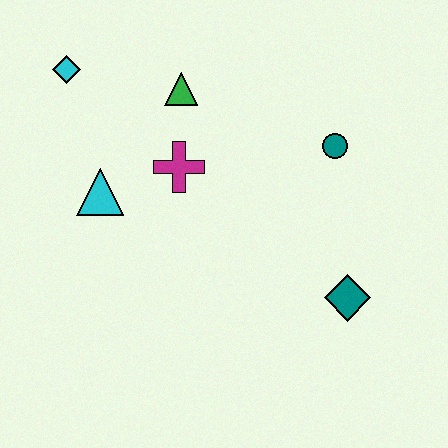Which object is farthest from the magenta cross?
The teal diamond is farthest from the magenta cross.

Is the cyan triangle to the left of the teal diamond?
Yes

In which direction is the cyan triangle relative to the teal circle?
The cyan triangle is to the left of the teal circle.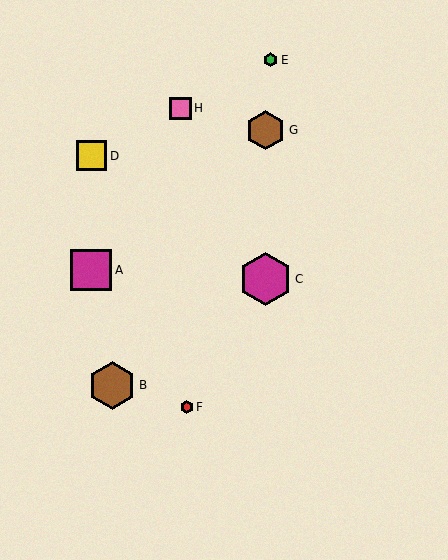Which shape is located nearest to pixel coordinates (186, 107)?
The pink square (labeled H) at (180, 108) is nearest to that location.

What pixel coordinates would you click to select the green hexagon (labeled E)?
Click at (271, 60) to select the green hexagon E.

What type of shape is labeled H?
Shape H is a pink square.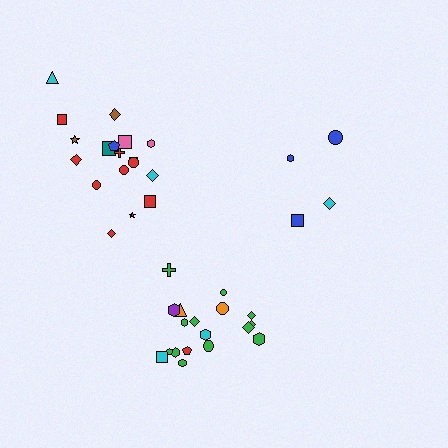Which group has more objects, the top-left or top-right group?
The top-left group.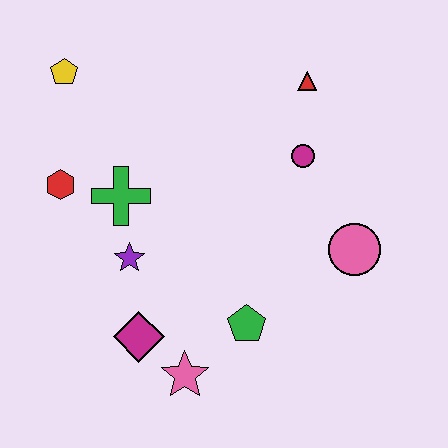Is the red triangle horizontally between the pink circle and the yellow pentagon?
Yes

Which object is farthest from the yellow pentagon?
The pink circle is farthest from the yellow pentagon.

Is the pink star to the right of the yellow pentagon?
Yes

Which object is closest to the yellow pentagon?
The red hexagon is closest to the yellow pentagon.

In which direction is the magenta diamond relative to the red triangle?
The magenta diamond is below the red triangle.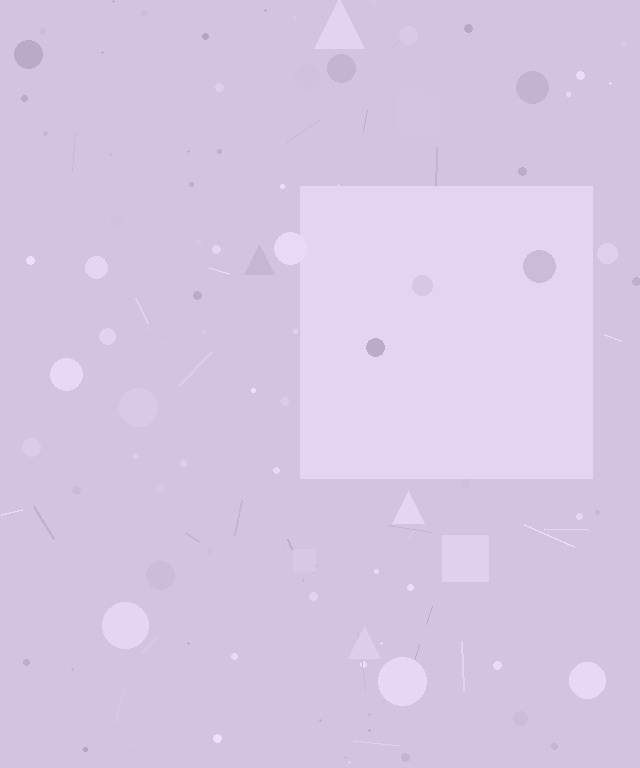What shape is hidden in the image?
A square is hidden in the image.